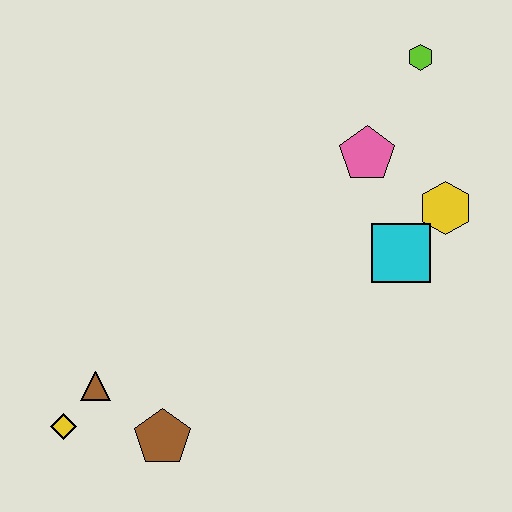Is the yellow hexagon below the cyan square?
No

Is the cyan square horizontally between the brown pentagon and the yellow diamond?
No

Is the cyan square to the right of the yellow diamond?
Yes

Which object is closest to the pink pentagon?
The yellow hexagon is closest to the pink pentagon.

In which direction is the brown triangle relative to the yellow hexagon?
The brown triangle is to the left of the yellow hexagon.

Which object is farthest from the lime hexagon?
The yellow diamond is farthest from the lime hexagon.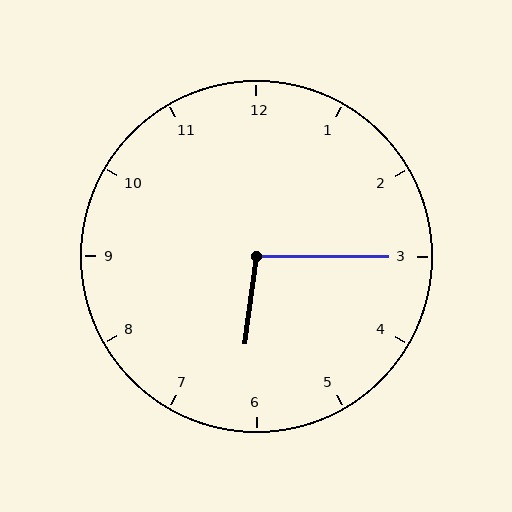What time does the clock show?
6:15.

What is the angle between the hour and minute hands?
Approximately 98 degrees.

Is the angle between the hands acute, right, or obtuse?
It is obtuse.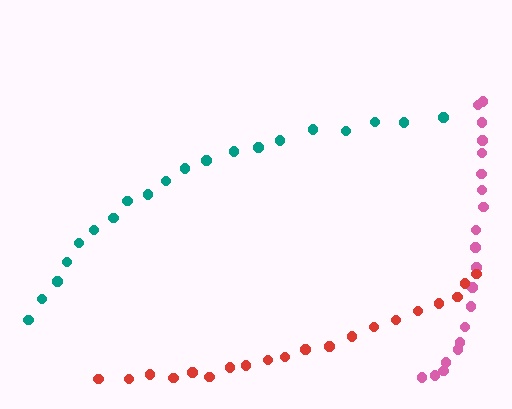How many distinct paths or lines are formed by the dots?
There are 3 distinct paths.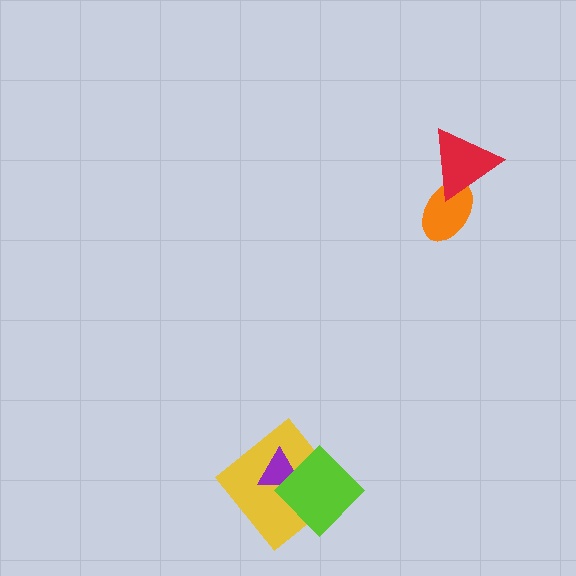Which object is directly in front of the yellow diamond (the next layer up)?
The purple triangle is directly in front of the yellow diamond.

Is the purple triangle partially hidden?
Yes, it is partially covered by another shape.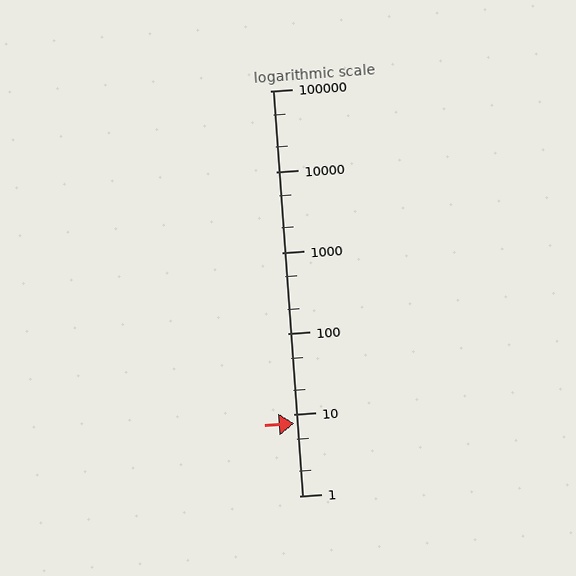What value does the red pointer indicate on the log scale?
The pointer indicates approximately 7.8.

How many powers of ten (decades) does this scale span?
The scale spans 5 decades, from 1 to 100000.